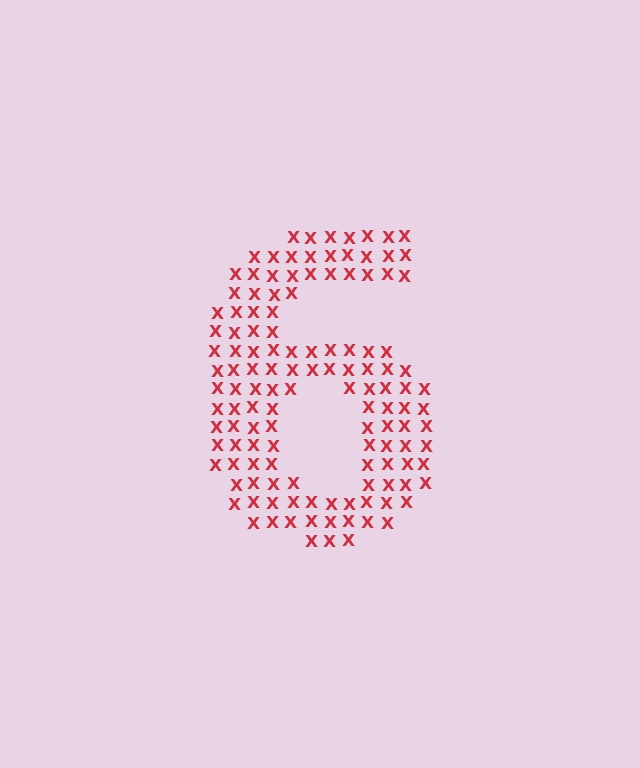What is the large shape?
The large shape is the digit 6.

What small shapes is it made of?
It is made of small letter X's.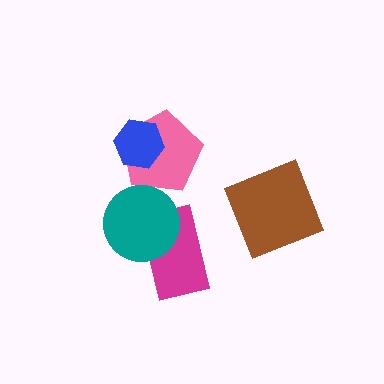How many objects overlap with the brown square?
0 objects overlap with the brown square.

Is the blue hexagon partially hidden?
No, no other shape covers it.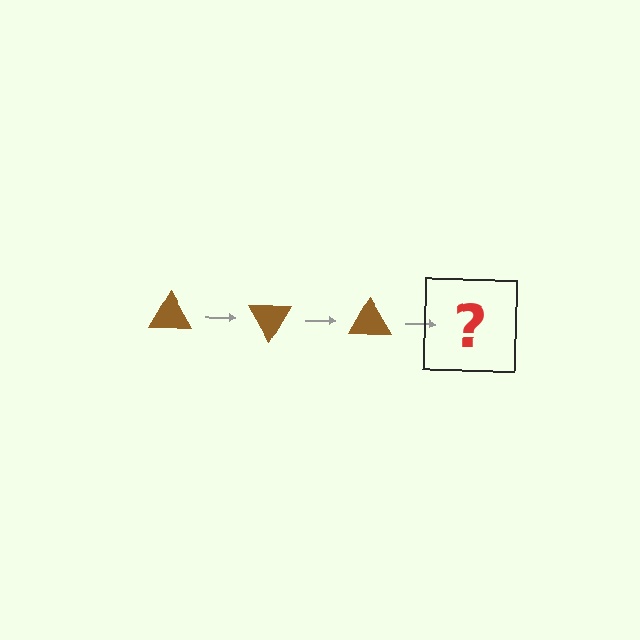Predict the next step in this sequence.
The next step is a brown triangle rotated 180 degrees.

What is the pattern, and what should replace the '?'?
The pattern is that the triangle rotates 60 degrees each step. The '?' should be a brown triangle rotated 180 degrees.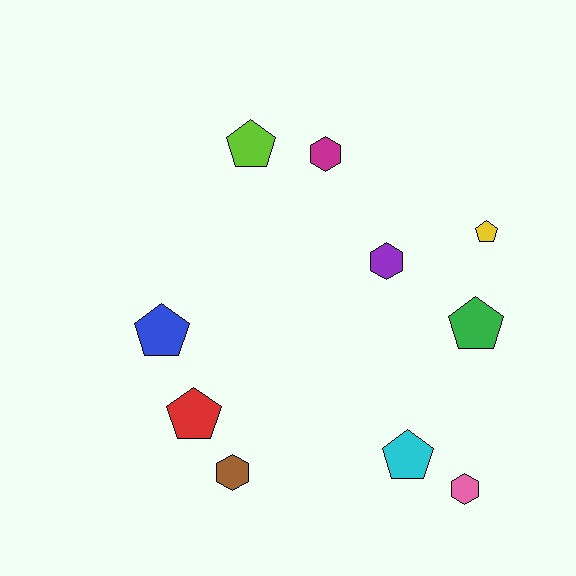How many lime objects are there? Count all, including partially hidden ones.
There is 1 lime object.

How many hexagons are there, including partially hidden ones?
There are 4 hexagons.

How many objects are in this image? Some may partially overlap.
There are 10 objects.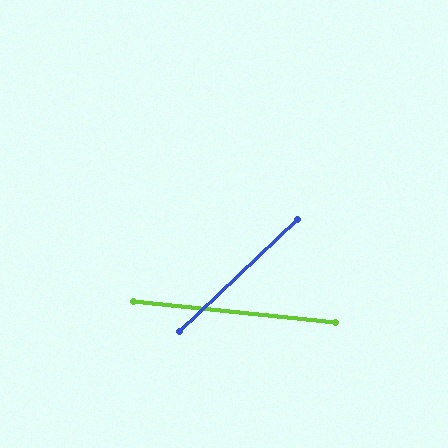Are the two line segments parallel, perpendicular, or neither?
Neither parallel nor perpendicular — they differ by about 50°.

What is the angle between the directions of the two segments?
Approximately 50 degrees.